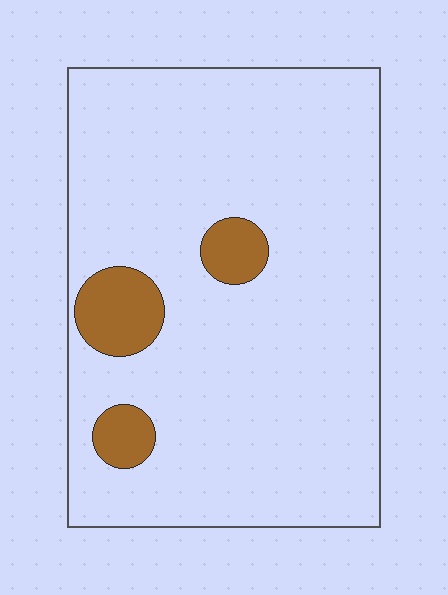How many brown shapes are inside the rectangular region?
3.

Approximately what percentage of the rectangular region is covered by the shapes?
Approximately 10%.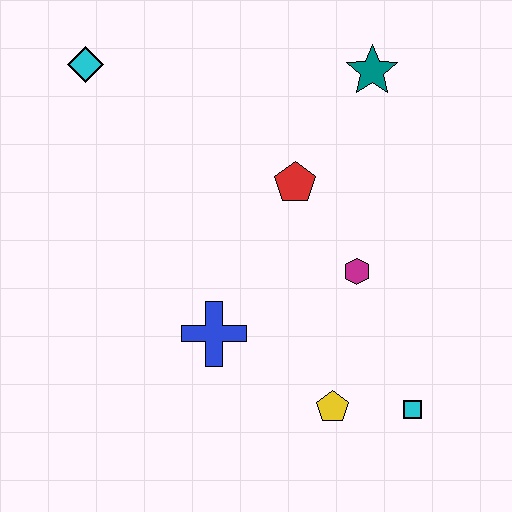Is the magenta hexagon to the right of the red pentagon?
Yes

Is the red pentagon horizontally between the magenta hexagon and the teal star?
No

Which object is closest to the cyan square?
The yellow pentagon is closest to the cyan square.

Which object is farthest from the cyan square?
The cyan diamond is farthest from the cyan square.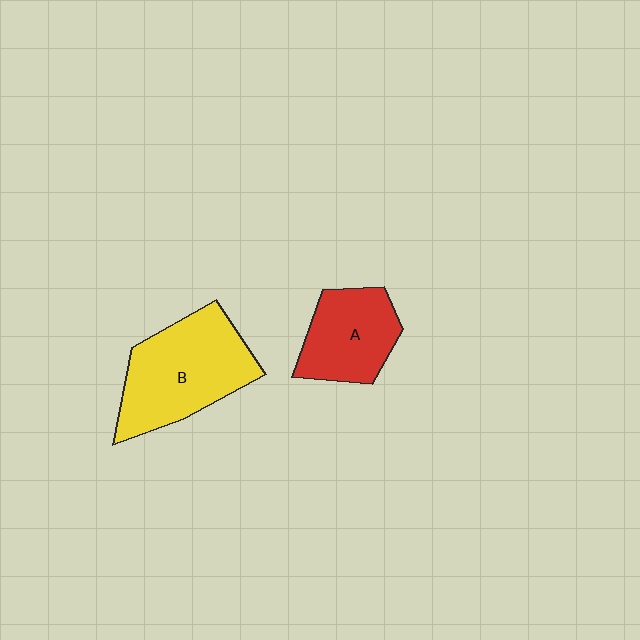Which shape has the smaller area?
Shape A (red).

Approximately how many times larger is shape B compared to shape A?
Approximately 1.5 times.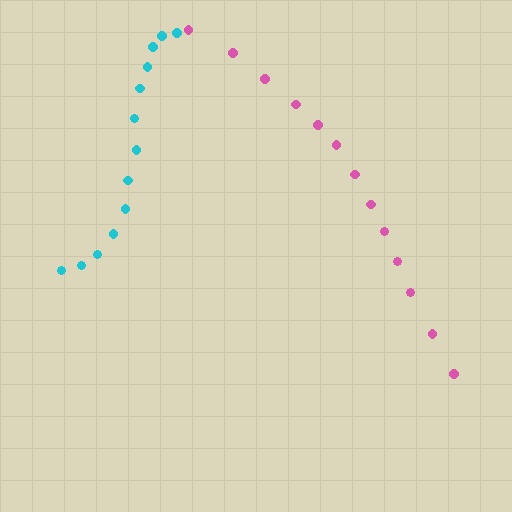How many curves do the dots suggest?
There are 2 distinct paths.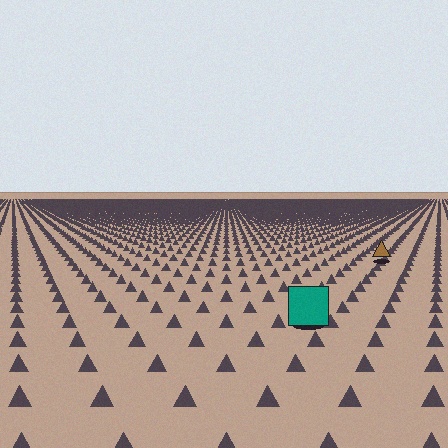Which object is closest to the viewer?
The teal square is closest. The texture marks near it are larger and more spread out.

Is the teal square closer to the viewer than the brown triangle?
Yes. The teal square is closer — you can tell from the texture gradient: the ground texture is coarser near it.